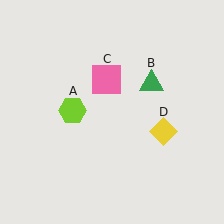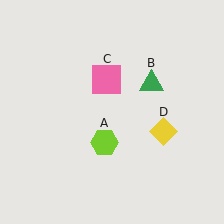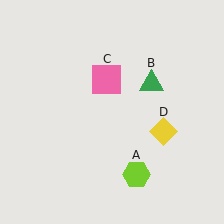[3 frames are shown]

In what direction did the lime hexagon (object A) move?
The lime hexagon (object A) moved down and to the right.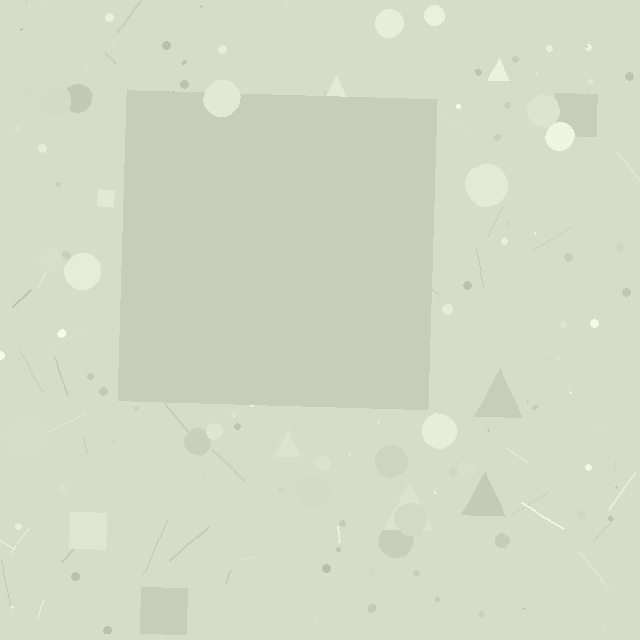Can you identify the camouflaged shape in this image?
The camouflaged shape is a square.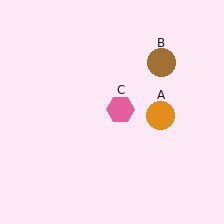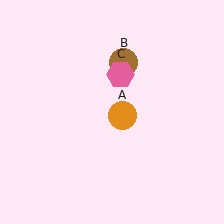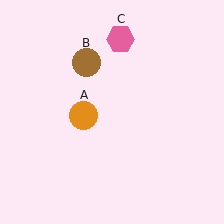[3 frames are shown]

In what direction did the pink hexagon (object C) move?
The pink hexagon (object C) moved up.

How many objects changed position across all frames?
3 objects changed position: orange circle (object A), brown circle (object B), pink hexagon (object C).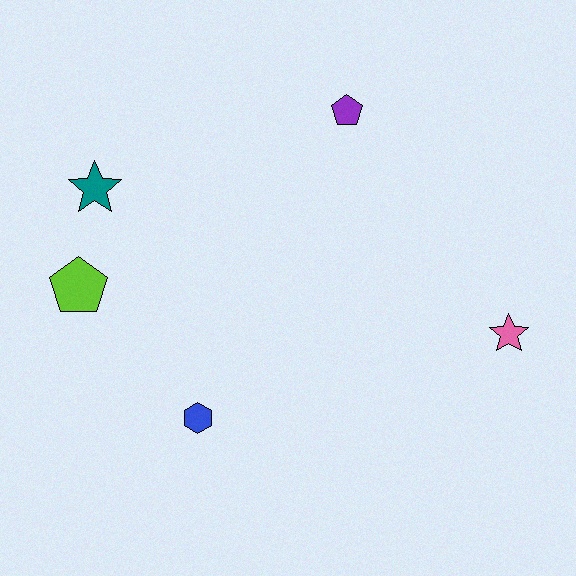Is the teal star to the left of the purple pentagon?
Yes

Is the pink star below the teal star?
Yes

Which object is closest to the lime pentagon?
The teal star is closest to the lime pentagon.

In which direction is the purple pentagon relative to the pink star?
The purple pentagon is above the pink star.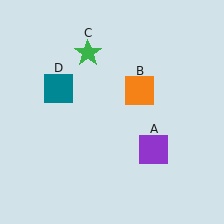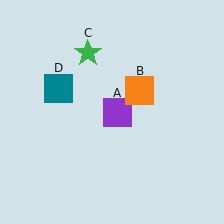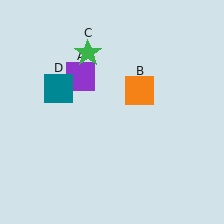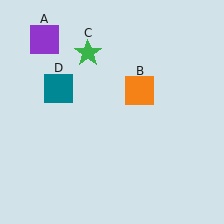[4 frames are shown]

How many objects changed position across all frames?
1 object changed position: purple square (object A).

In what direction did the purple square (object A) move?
The purple square (object A) moved up and to the left.